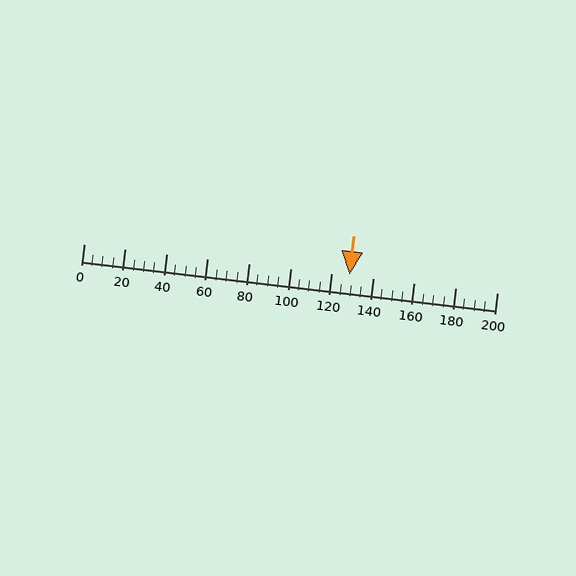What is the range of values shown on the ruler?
The ruler shows values from 0 to 200.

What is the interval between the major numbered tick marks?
The major tick marks are spaced 20 units apart.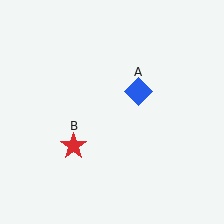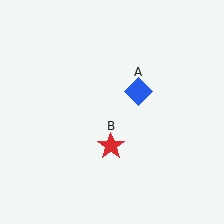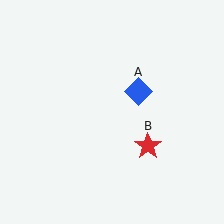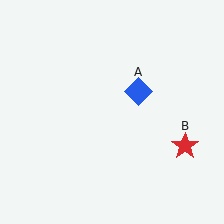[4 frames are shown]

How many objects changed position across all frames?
1 object changed position: red star (object B).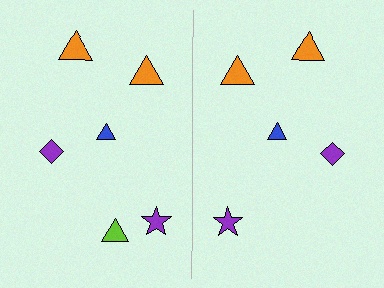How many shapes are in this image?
There are 11 shapes in this image.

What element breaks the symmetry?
A lime triangle is missing from the right side.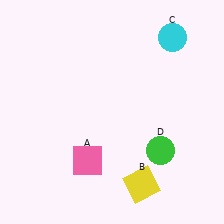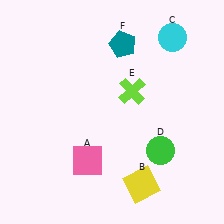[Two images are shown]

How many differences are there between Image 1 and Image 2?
There are 2 differences between the two images.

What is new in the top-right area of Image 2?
A lime cross (E) was added in the top-right area of Image 2.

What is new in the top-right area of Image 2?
A teal pentagon (F) was added in the top-right area of Image 2.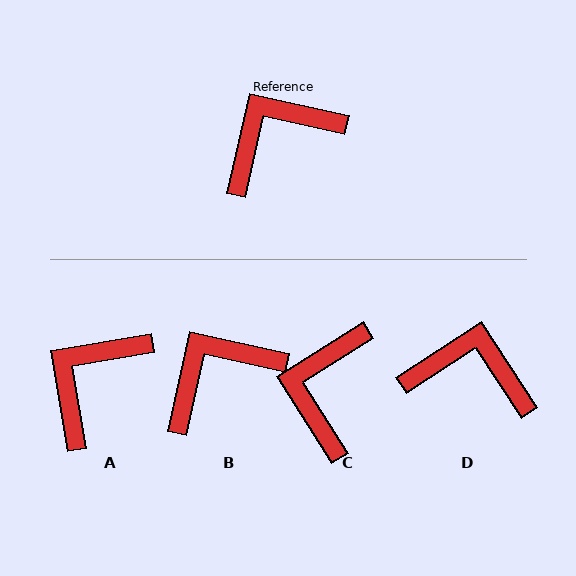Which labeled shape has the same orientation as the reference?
B.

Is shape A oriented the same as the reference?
No, it is off by about 22 degrees.